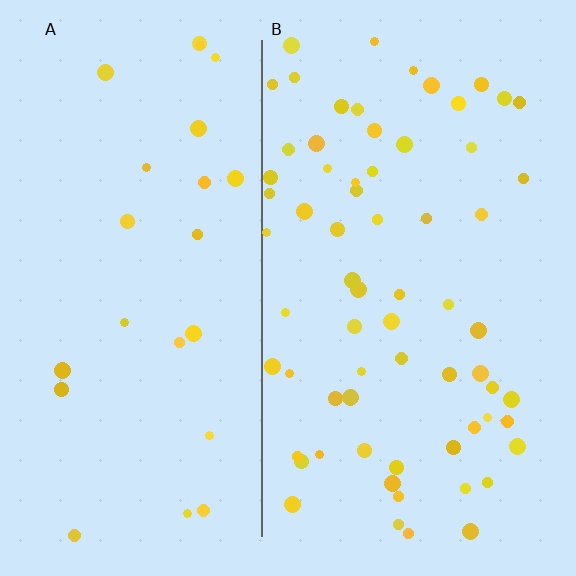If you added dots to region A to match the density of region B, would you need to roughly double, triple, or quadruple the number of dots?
Approximately triple.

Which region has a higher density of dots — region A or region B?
B (the right).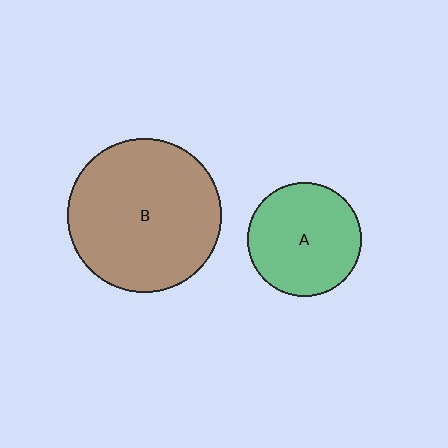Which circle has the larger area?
Circle B (brown).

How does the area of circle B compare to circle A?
Approximately 1.8 times.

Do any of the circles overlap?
No, none of the circles overlap.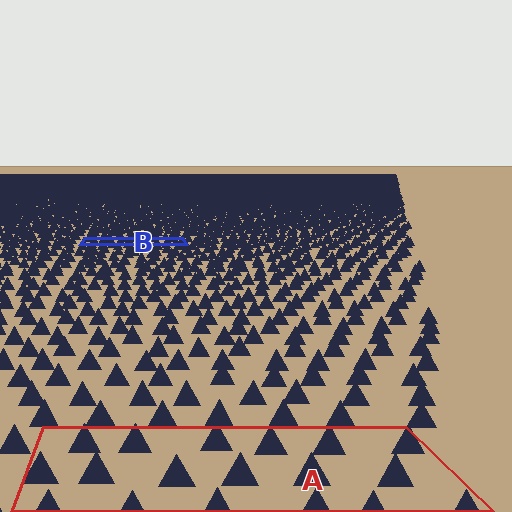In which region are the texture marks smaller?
The texture marks are smaller in region B, because it is farther away.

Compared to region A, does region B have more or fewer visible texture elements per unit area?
Region B has more texture elements per unit area — they are packed more densely because it is farther away.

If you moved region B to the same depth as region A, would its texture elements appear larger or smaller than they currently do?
They would appear larger. At a closer depth, the same texture elements are projected at a bigger on-screen size.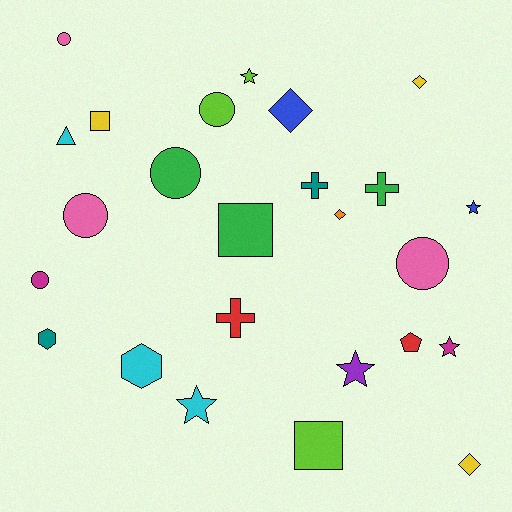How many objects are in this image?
There are 25 objects.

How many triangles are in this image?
There is 1 triangle.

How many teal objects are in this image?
There are 2 teal objects.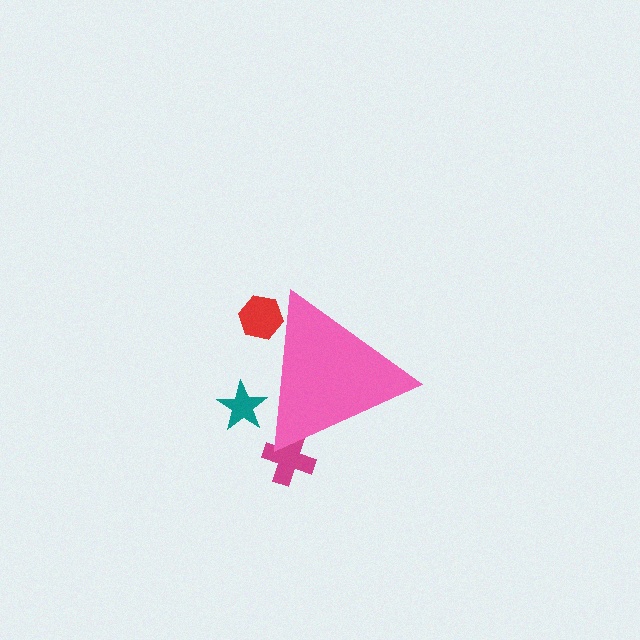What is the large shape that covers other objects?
A pink triangle.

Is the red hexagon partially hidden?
Yes, the red hexagon is partially hidden behind the pink triangle.